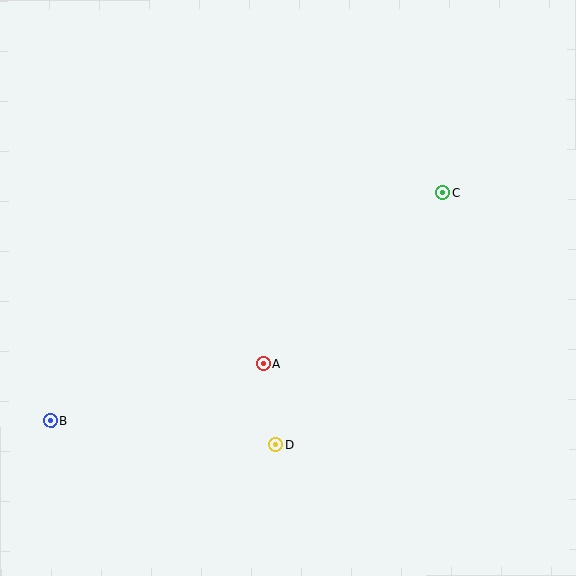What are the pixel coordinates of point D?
Point D is at (275, 445).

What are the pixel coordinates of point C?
Point C is at (442, 193).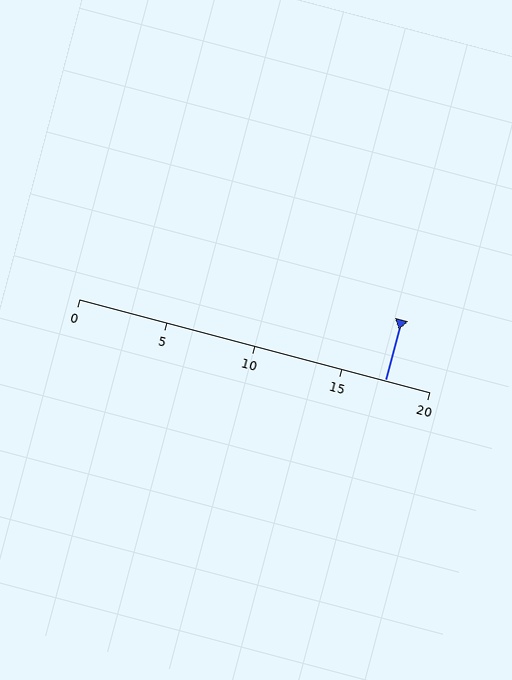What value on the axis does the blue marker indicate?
The marker indicates approximately 17.5.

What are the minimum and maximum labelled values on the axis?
The axis runs from 0 to 20.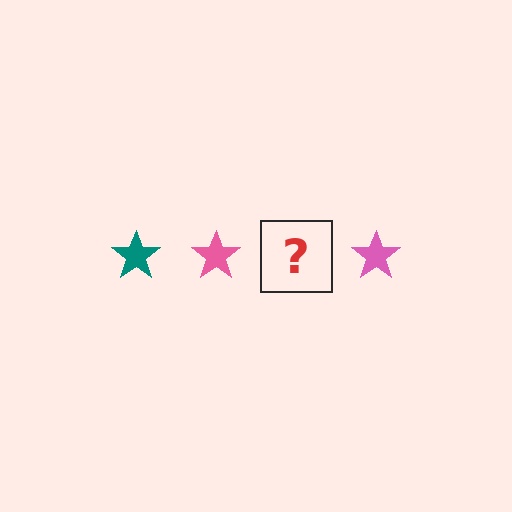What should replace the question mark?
The question mark should be replaced with a teal star.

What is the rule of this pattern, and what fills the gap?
The rule is that the pattern cycles through teal, pink stars. The gap should be filled with a teal star.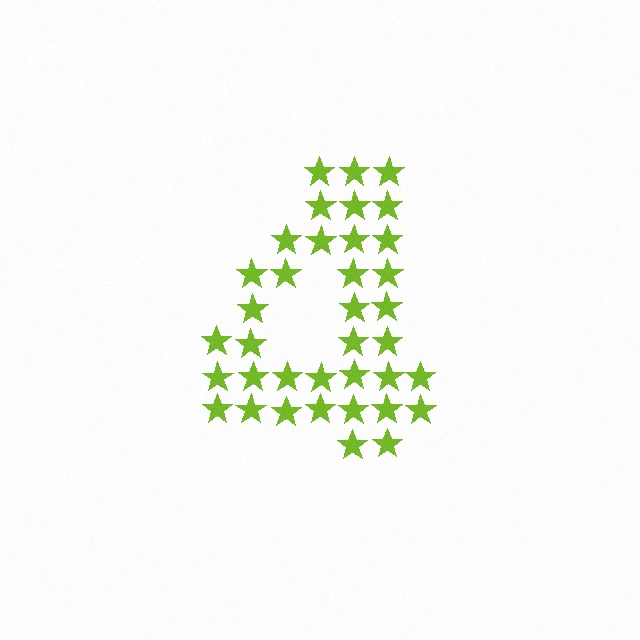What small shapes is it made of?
It is made of small stars.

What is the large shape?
The large shape is the digit 4.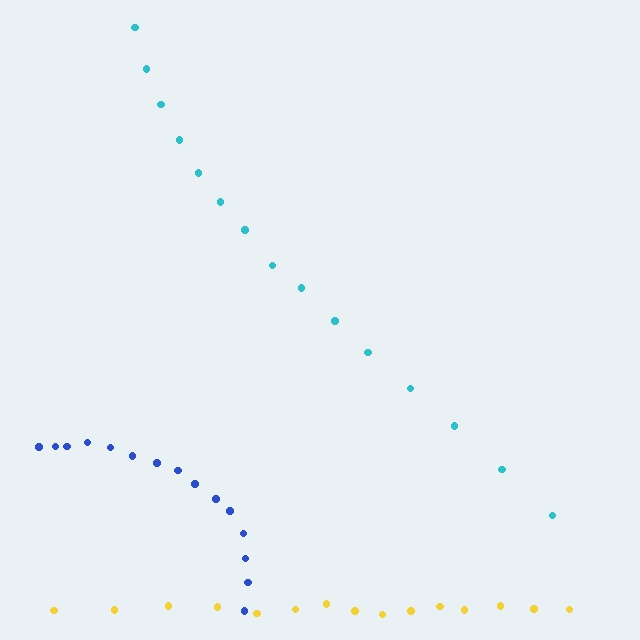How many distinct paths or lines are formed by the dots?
There are 3 distinct paths.